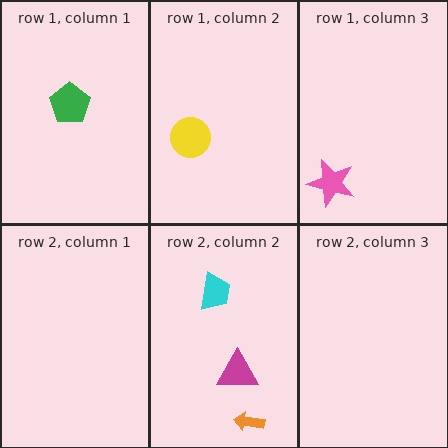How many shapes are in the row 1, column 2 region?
1.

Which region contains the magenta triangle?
The row 2, column 2 region.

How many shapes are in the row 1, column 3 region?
1.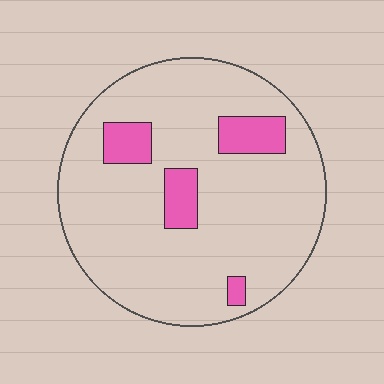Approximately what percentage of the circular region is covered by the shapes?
Approximately 15%.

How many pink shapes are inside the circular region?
4.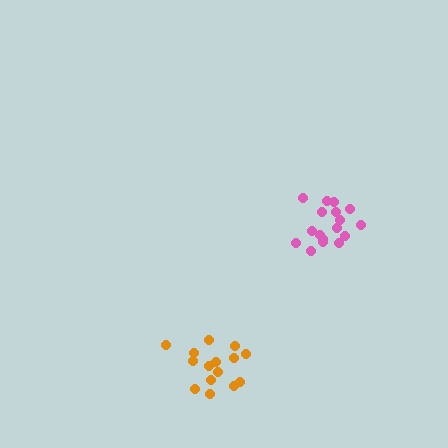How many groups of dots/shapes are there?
There are 2 groups.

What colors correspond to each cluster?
The clusters are colored: orange, pink.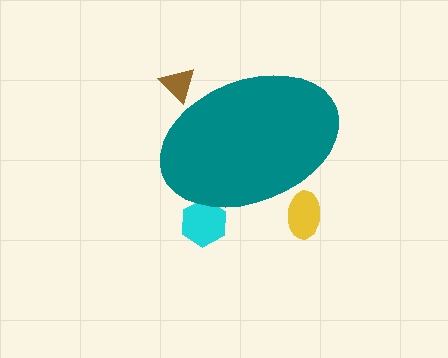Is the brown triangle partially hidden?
Yes, the brown triangle is partially hidden behind the teal ellipse.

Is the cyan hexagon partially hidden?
Yes, the cyan hexagon is partially hidden behind the teal ellipse.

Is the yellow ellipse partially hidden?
Yes, the yellow ellipse is partially hidden behind the teal ellipse.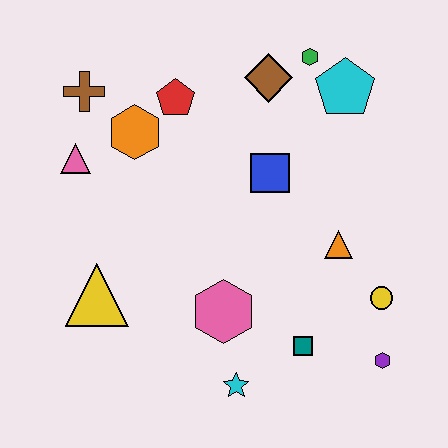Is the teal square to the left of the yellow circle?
Yes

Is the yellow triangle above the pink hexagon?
Yes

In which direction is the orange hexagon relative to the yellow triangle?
The orange hexagon is above the yellow triangle.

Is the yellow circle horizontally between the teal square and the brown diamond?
No